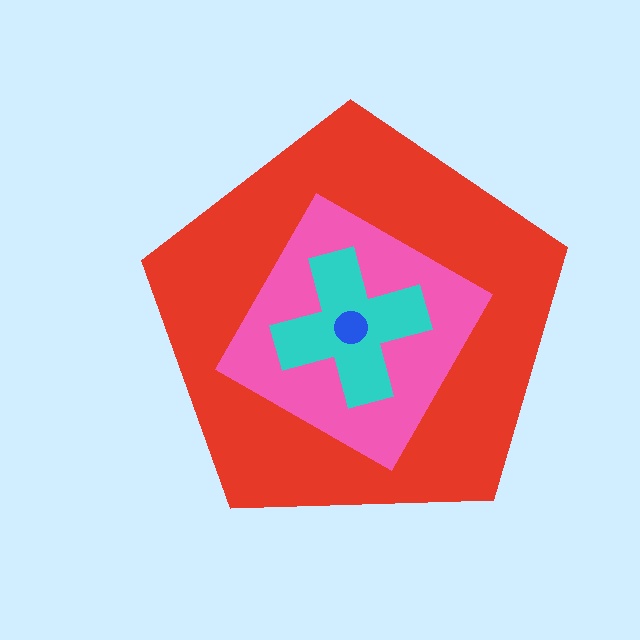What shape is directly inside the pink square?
The cyan cross.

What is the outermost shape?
The red pentagon.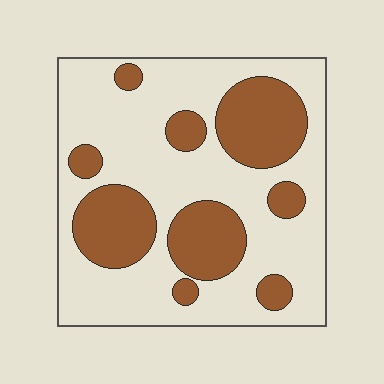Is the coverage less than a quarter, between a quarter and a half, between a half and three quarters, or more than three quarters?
Between a quarter and a half.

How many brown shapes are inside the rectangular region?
9.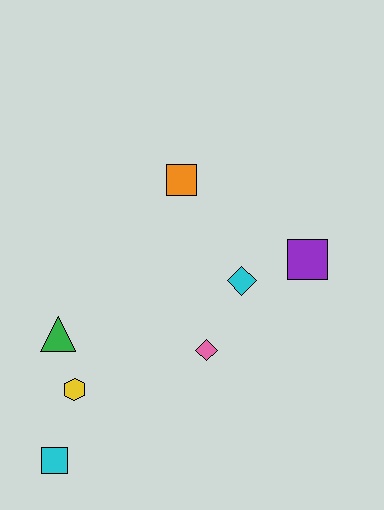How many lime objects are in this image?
There are no lime objects.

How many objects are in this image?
There are 7 objects.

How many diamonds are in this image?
There are 2 diamonds.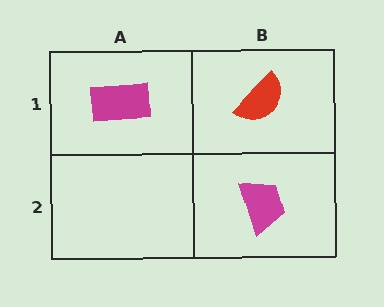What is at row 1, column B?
A red semicircle.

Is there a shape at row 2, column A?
No, that cell is empty.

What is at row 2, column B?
A magenta trapezoid.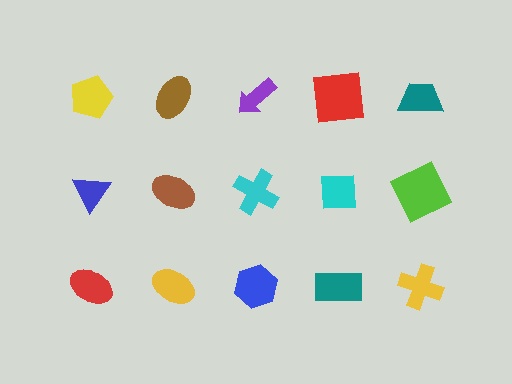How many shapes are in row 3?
5 shapes.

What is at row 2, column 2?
A brown ellipse.